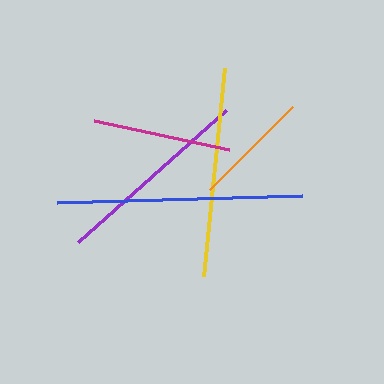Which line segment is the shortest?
The orange line is the shortest at approximately 117 pixels.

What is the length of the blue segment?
The blue segment is approximately 245 pixels long.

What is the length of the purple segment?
The purple segment is approximately 198 pixels long.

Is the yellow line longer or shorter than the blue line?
The blue line is longer than the yellow line.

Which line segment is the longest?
The blue line is the longest at approximately 245 pixels.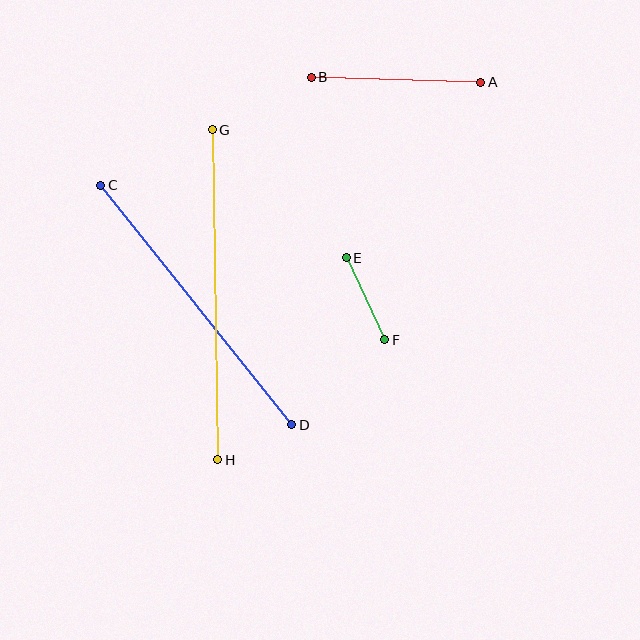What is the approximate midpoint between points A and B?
The midpoint is at approximately (396, 80) pixels.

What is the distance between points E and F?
The distance is approximately 91 pixels.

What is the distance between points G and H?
The distance is approximately 330 pixels.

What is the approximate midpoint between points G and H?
The midpoint is at approximately (215, 295) pixels.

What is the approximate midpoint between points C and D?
The midpoint is at approximately (196, 305) pixels.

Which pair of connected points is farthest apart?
Points G and H are farthest apart.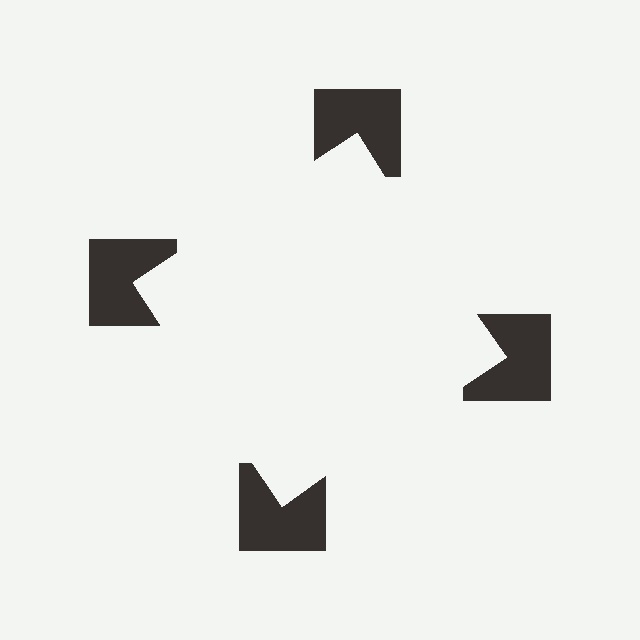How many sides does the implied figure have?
4 sides.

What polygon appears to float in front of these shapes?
An illusory square — its edges are inferred from the aligned wedge cuts in the notched squares, not physically drawn.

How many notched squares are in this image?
There are 4 — one at each vertex of the illusory square.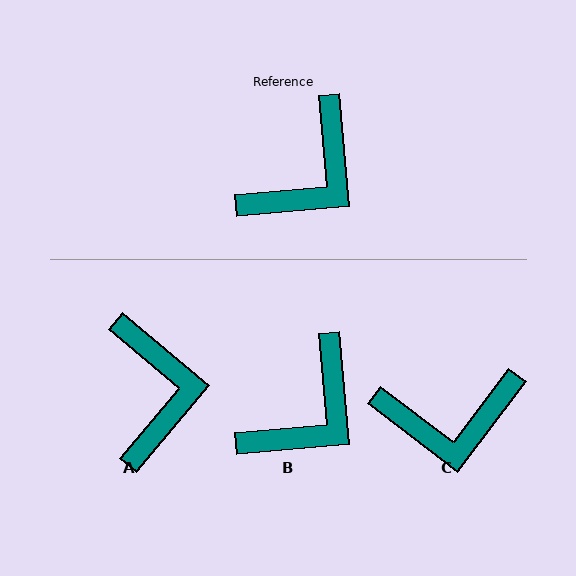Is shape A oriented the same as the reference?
No, it is off by about 45 degrees.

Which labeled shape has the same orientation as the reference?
B.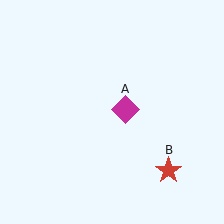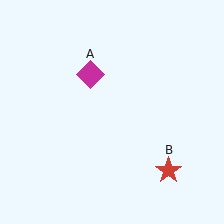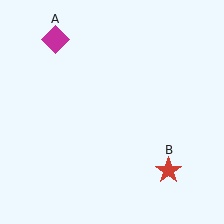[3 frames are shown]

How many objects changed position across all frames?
1 object changed position: magenta diamond (object A).